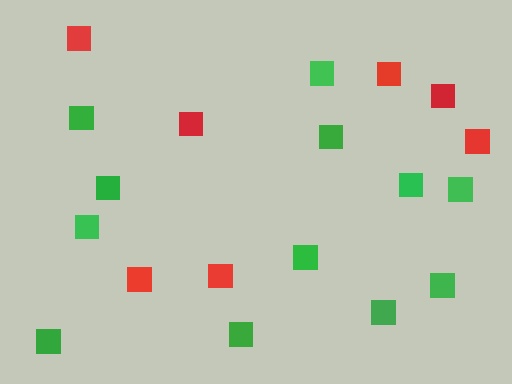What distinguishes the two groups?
There are 2 groups: one group of green squares (12) and one group of red squares (7).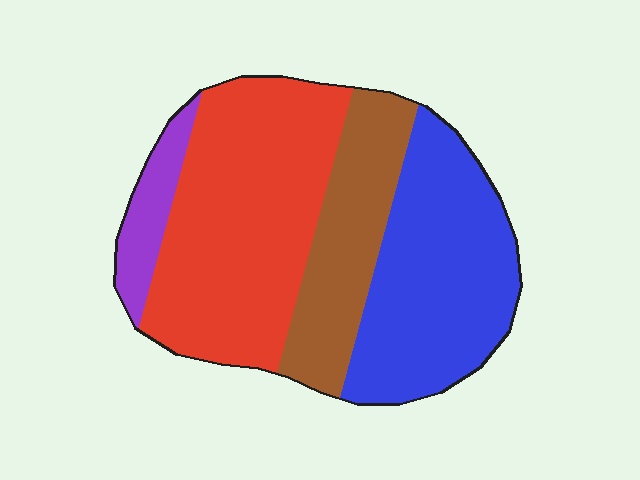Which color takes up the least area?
Purple, at roughly 10%.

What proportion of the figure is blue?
Blue takes up between a quarter and a half of the figure.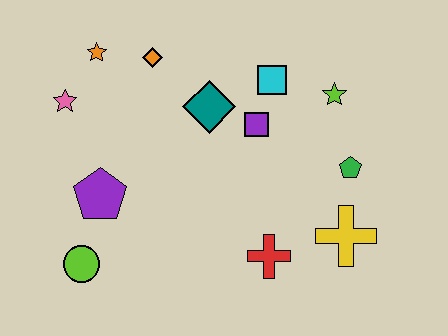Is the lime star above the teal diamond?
Yes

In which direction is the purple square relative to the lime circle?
The purple square is to the right of the lime circle.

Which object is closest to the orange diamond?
The orange star is closest to the orange diamond.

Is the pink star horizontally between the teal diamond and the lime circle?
No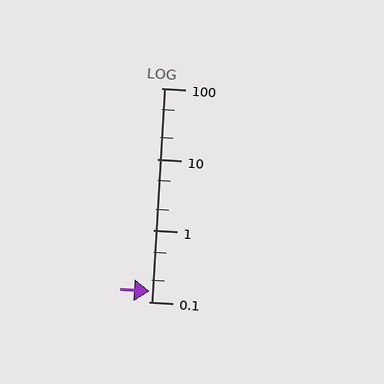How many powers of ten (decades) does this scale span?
The scale spans 3 decades, from 0.1 to 100.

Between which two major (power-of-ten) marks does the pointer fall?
The pointer is between 0.1 and 1.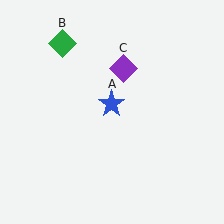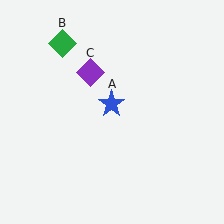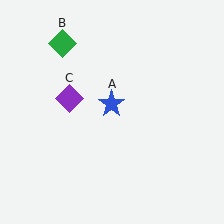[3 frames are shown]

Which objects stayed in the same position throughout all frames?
Blue star (object A) and green diamond (object B) remained stationary.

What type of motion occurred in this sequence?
The purple diamond (object C) rotated counterclockwise around the center of the scene.